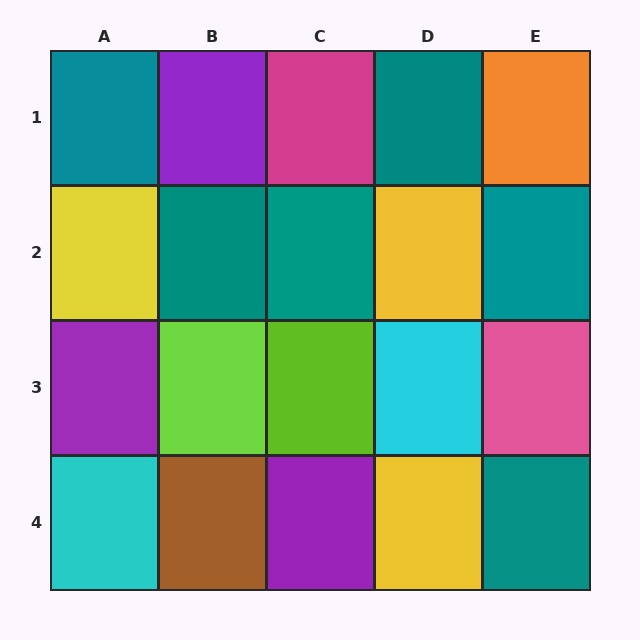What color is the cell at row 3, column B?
Lime.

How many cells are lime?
2 cells are lime.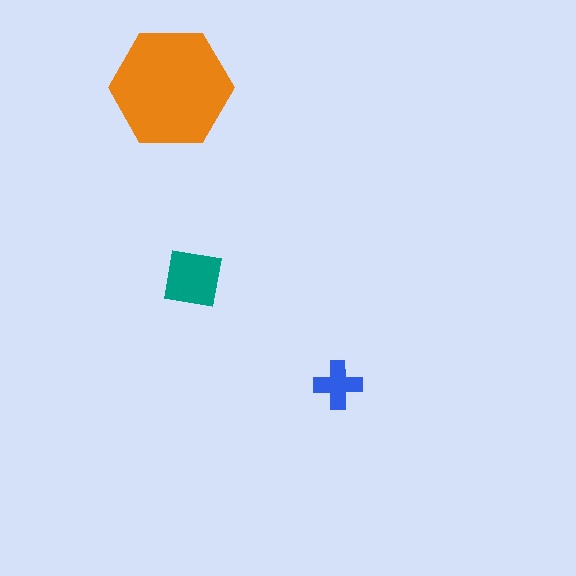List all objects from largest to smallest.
The orange hexagon, the teal square, the blue cross.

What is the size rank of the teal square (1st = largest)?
2nd.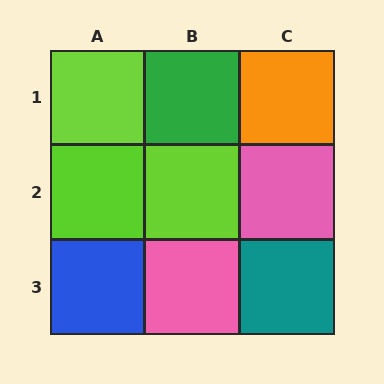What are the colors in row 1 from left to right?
Lime, green, orange.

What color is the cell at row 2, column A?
Lime.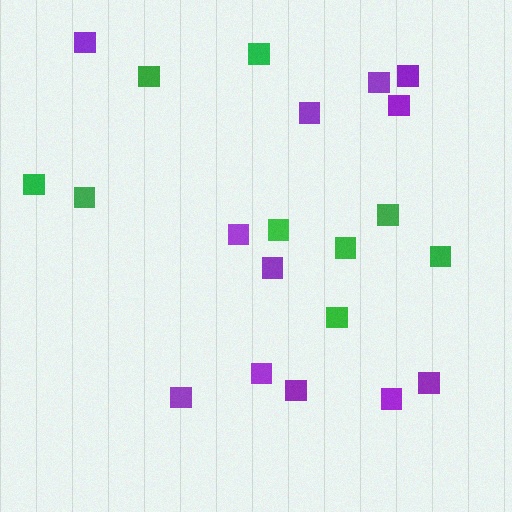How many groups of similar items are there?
There are 2 groups: one group of purple squares (12) and one group of green squares (9).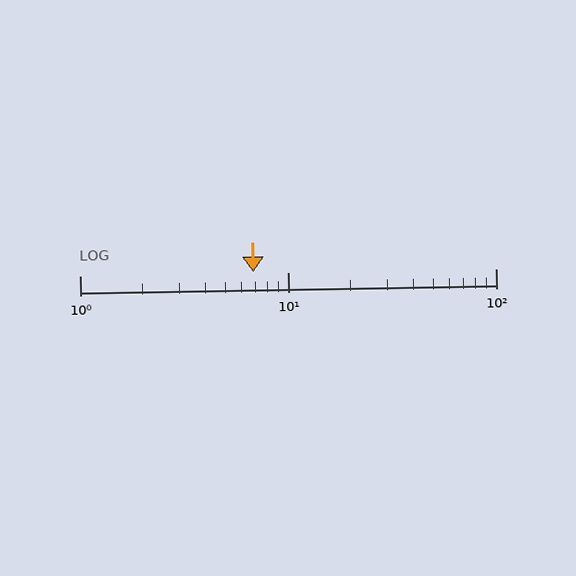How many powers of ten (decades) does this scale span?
The scale spans 2 decades, from 1 to 100.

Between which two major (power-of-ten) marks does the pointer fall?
The pointer is between 1 and 10.